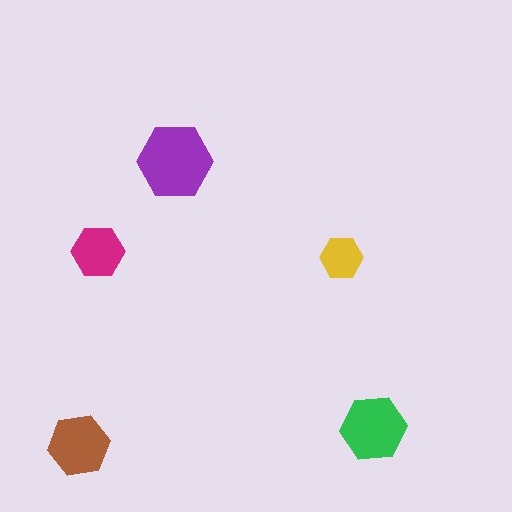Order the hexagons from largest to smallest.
the purple one, the green one, the brown one, the magenta one, the yellow one.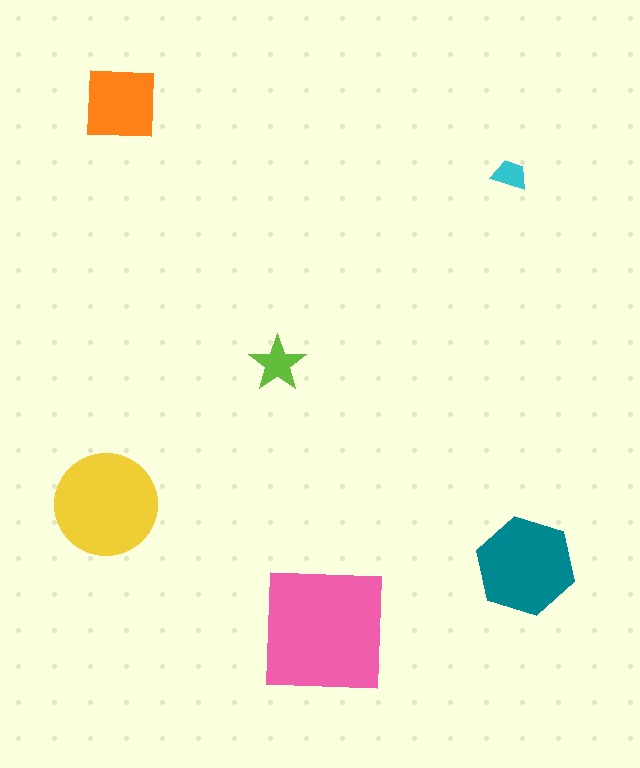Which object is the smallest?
The cyan trapezoid.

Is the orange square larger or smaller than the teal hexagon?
Smaller.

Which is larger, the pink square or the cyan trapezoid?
The pink square.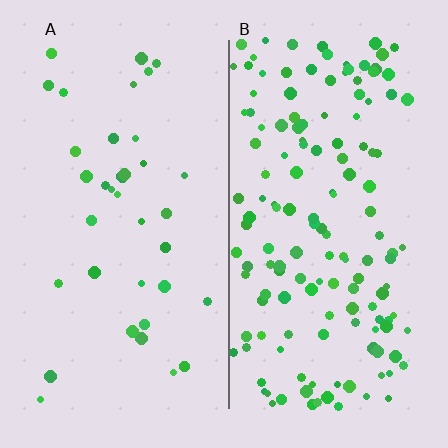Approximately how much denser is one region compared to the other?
Approximately 4.1× — region B over region A.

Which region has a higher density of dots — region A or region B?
B (the right).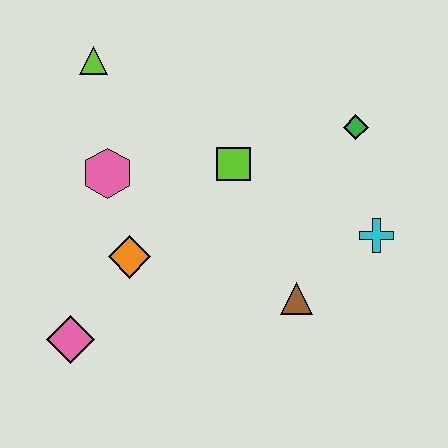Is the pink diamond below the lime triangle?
Yes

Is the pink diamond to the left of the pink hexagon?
Yes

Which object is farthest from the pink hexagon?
The cyan cross is farthest from the pink hexagon.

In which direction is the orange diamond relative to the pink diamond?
The orange diamond is above the pink diamond.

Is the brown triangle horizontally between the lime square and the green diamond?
Yes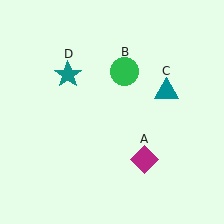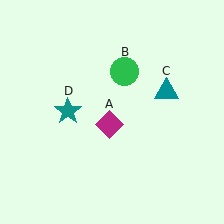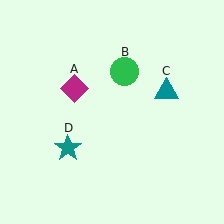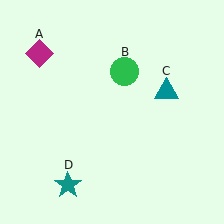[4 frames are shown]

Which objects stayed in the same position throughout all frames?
Green circle (object B) and teal triangle (object C) remained stationary.